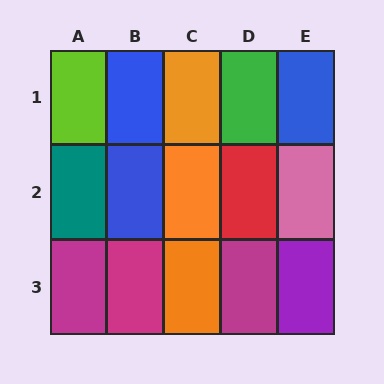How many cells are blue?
3 cells are blue.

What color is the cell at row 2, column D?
Red.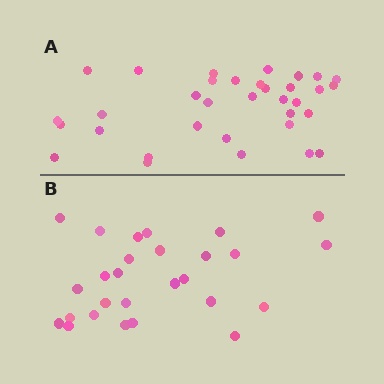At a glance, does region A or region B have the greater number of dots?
Region A (the top region) has more dots.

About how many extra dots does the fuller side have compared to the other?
Region A has roughly 8 or so more dots than region B.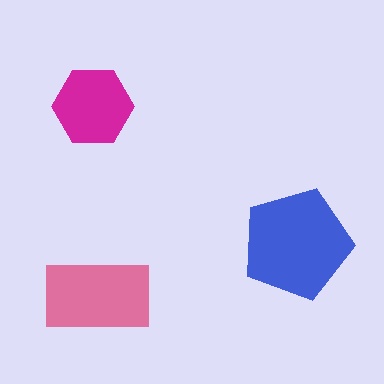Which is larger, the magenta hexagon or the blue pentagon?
The blue pentagon.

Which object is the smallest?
The magenta hexagon.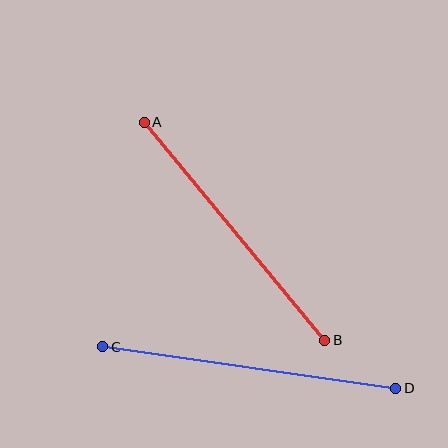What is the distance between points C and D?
The distance is approximately 296 pixels.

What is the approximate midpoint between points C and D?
The midpoint is at approximately (249, 367) pixels.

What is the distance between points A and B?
The distance is approximately 283 pixels.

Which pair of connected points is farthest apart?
Points C and D are farthest apart.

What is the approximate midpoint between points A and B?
The midpoint is at approximately (234, 231) pixels.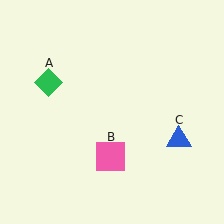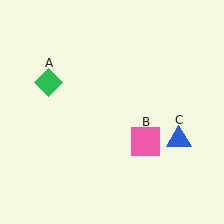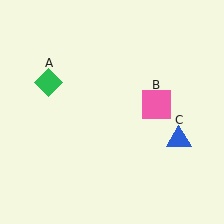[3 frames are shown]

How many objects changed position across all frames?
1 object changed position: pink square (object B).